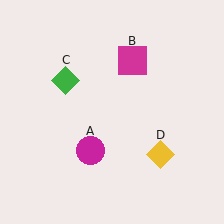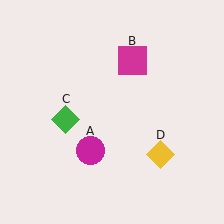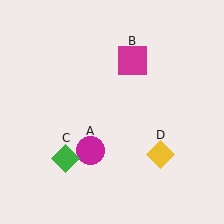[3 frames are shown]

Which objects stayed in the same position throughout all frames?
Magenta circle (object A) and magenta square (object B) and yellow diamond (object D) remained stationary.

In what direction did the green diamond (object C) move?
The green diamond (object C) moved down.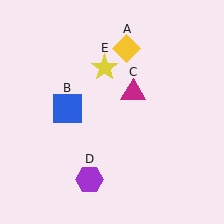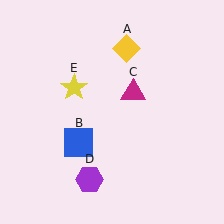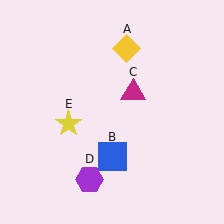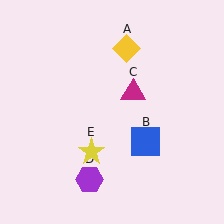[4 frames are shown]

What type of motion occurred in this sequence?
The blue square (object B), yellow star (object E) rotated counterclockwise around the center of the scene.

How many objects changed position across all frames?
2 objects changed position: blue square (object B), yellow star (object E).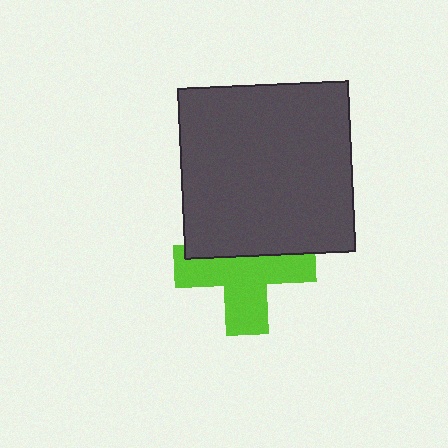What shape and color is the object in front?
The object in front is a dark gray square.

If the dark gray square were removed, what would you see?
You would see the complete lime cross.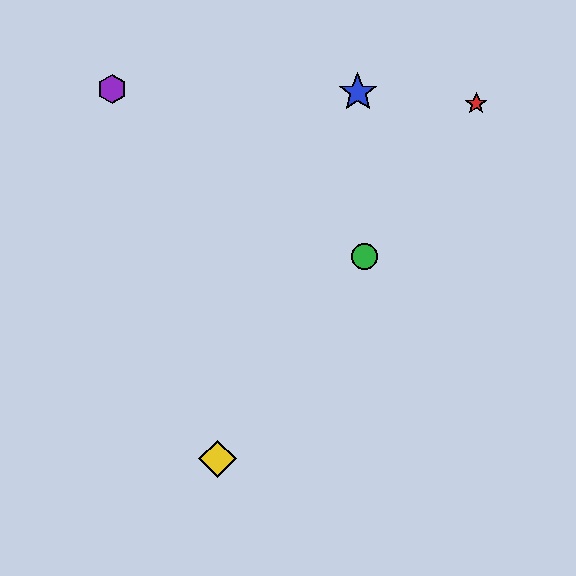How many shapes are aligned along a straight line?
3 shapes (the red star, the green circle, the yellow diamond) are aligned along a straight line.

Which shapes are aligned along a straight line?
The red star, the green circle, the yellow diamond are aligned along a straight line.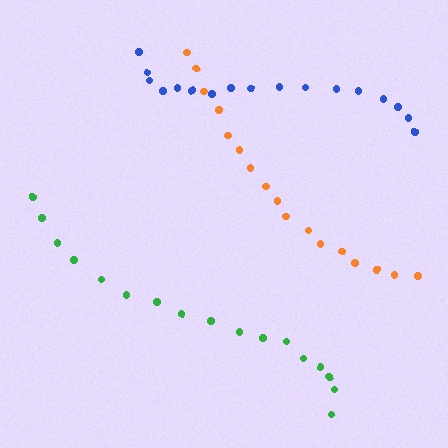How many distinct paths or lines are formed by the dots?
There are 3 distinct paths.